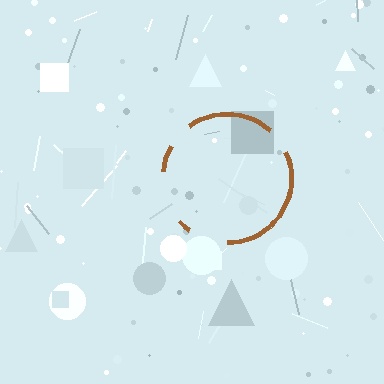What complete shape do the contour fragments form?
The contour fragments form a circle.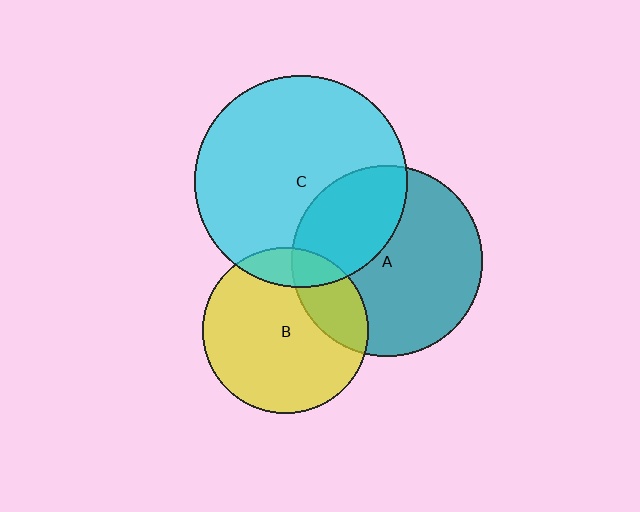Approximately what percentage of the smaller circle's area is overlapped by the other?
Approximately 25%.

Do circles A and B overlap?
Yes.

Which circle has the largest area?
Circle C (cyan).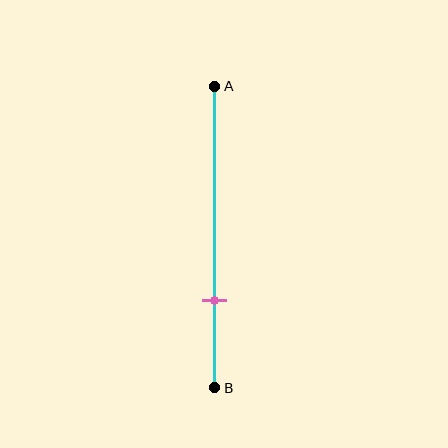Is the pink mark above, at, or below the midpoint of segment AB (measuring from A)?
The pink mark is below the midpoint of segment AB.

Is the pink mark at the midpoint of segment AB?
No, the mark is at about 70% from A, not at the 50% midpoint.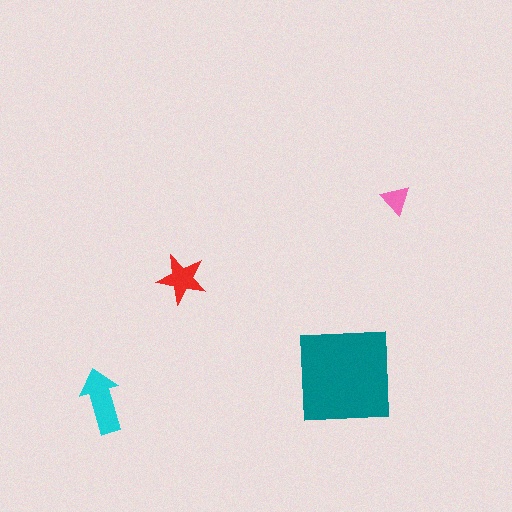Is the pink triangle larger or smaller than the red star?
Smaller.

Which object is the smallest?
The pink triangle.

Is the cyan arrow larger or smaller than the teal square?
Smaller.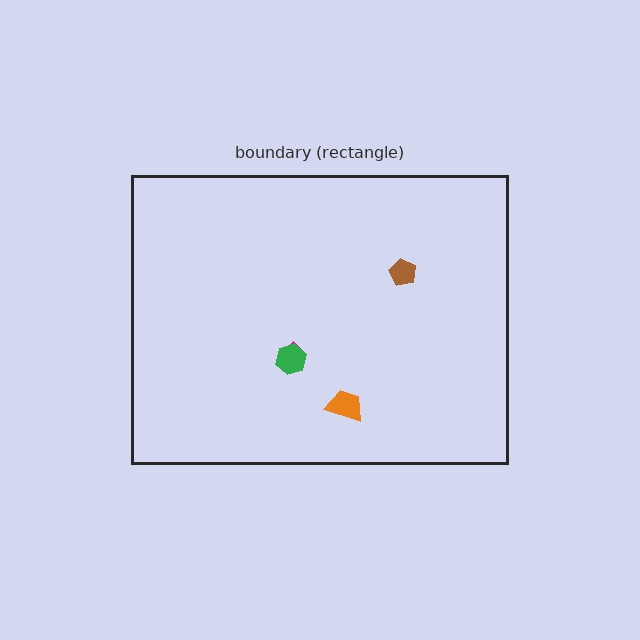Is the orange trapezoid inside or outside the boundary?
Inside.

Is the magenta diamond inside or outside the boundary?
Inside.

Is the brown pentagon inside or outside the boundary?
Inside.